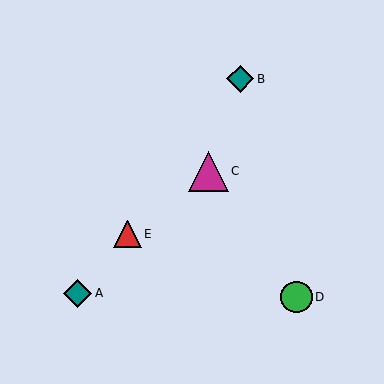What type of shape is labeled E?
Shape E is a red triangle.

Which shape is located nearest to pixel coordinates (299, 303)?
The green circle (labeled D) at (297, 297) is nearest to that location.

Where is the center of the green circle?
The center of the green circle is at (297, 297).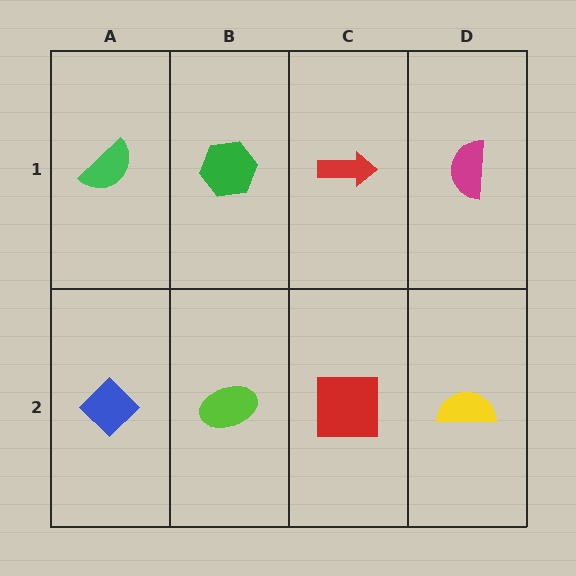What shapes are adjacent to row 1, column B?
A lime ellipse (row 2, column B), a green semicircle (row 1, column A), a red arrow (row 1, column C).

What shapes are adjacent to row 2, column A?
A green semicircle (row 1, column A), a lime ellipse (row 2, column B).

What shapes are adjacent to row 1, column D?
A yellow semicircle (row 2, column D), a red arrow (row 1, column C).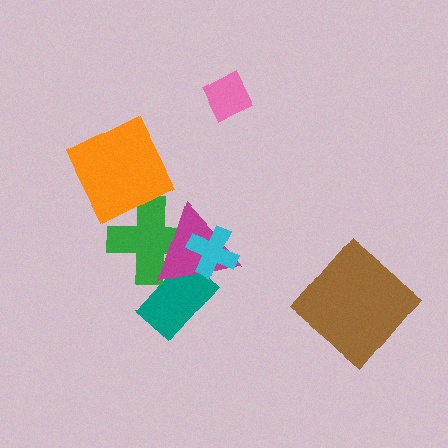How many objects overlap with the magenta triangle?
3 objects overlap with the magenta triangle.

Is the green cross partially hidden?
Yes, it is partially covered by another shape.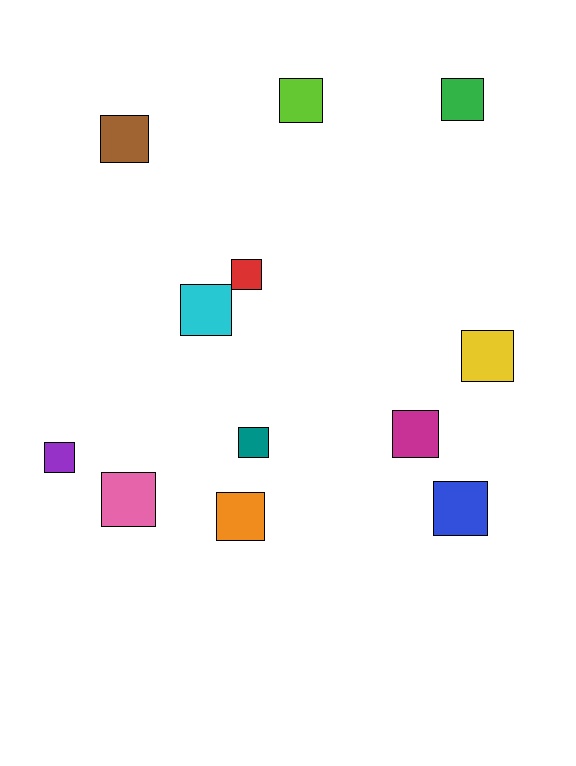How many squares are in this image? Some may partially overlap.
There are 12 squares.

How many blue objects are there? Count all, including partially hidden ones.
There is 1 blue object.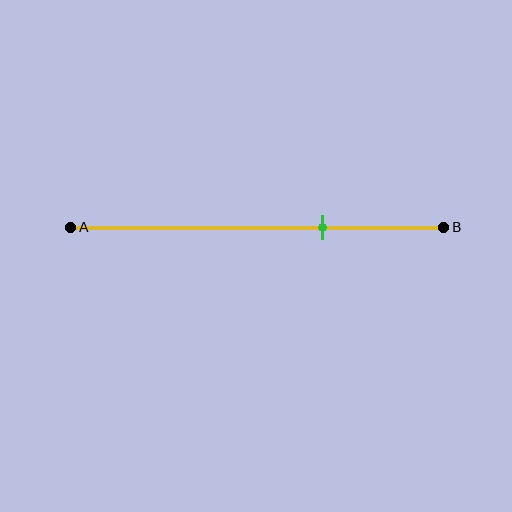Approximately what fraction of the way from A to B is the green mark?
The green mark is approximately 70% of the way from A to B.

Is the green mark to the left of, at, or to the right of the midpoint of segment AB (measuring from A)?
The green mark is to the right of the midpoint of segment AB.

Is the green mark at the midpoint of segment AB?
No, the mark is at about 70% from A, not at the 50% midpoint.